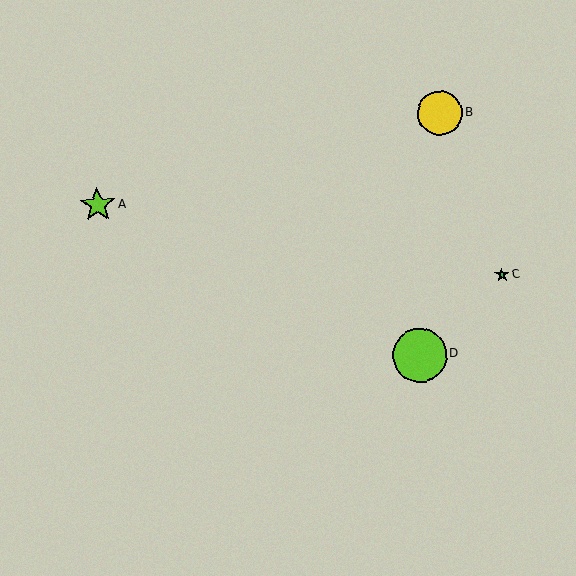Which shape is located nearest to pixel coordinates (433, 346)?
The lime circle (labeled D) at (420, 355) is nearest to that location.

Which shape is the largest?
The lime circle (labeled D) is the largest.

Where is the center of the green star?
The center of the green star is at (502, 275).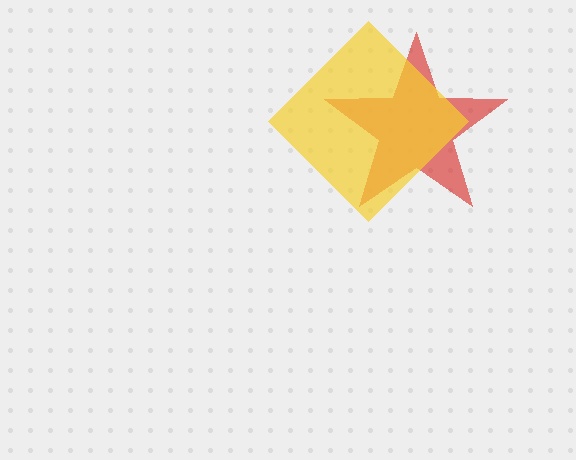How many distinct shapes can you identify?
There are 2 distinct shapes: a red star, a yellow diamond.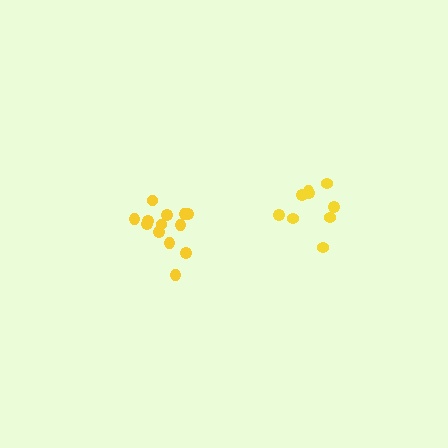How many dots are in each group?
Group 1: 9 dots, Group 2: 13 dots (22 total).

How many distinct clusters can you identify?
There are 2 distinct clusters.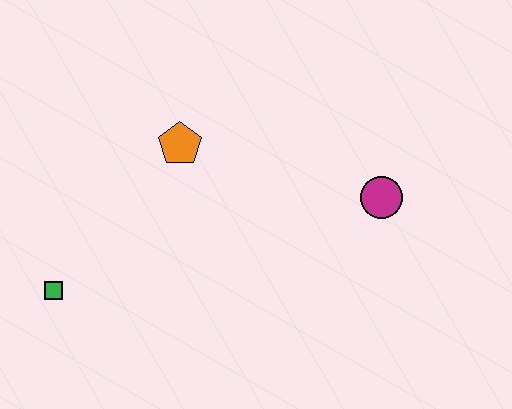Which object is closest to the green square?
The orange pentagon is closest to the green square.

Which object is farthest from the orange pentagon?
The magenta circle is farthest from the orange pentagon.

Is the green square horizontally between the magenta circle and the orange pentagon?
No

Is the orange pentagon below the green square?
No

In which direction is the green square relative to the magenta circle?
The green square is to the left of the magenta circle.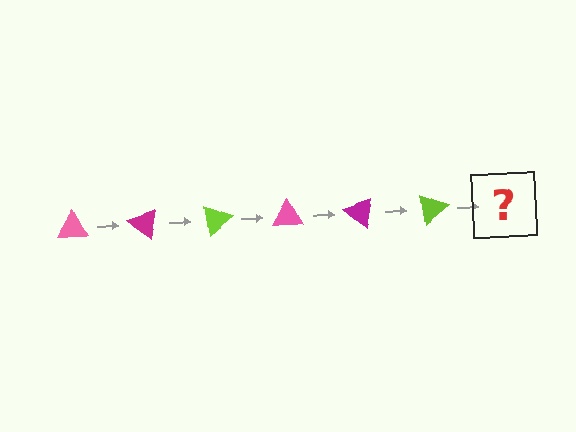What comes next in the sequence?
The next element should be a pink triangle, rotated 240 degrees from the start.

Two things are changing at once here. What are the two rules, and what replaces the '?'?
The two rules are that it rotates 40 degrees each step and the color cycles through pink, magenta, and lime. The '?' should be a pink triangle, rotated 240 degrees from the start.